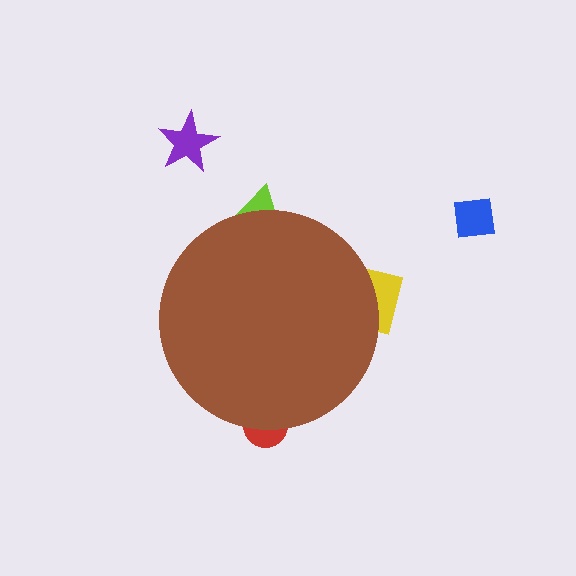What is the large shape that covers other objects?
A brown circle.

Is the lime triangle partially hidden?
Yes, the lime triangle is partially hidden behind the brown circle.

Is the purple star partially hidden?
No, the purple star is fully visible.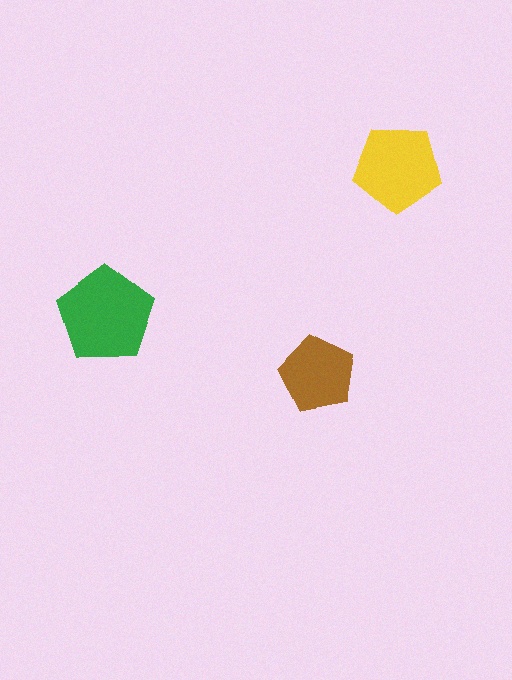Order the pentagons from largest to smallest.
the green one, the yellow one, the brown one.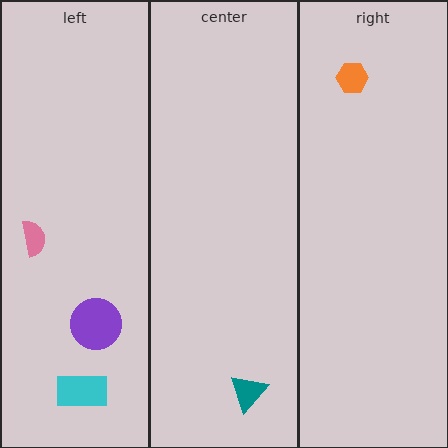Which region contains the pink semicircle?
The left region.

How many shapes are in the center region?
1.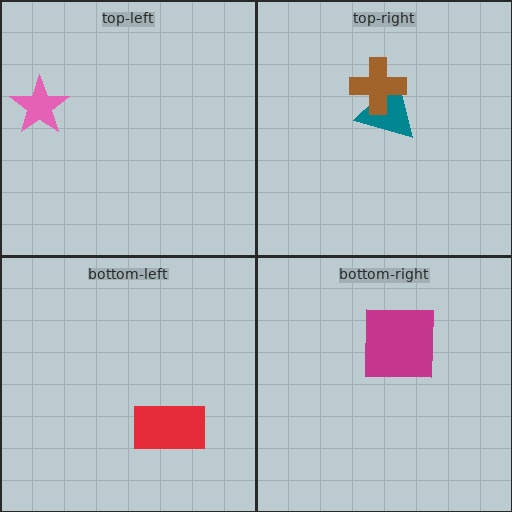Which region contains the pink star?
The top-left region.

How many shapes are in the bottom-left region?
1.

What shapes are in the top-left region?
The pink star.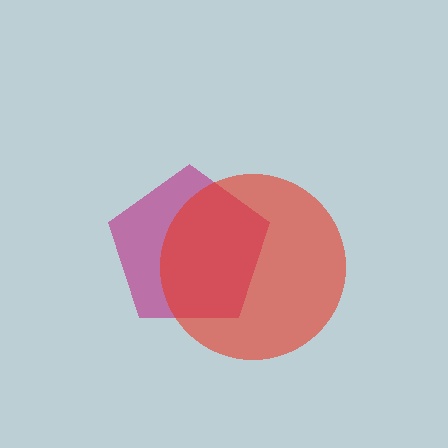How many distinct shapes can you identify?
There are 2 distinct shapes: a magenta pentagon, a red circle.